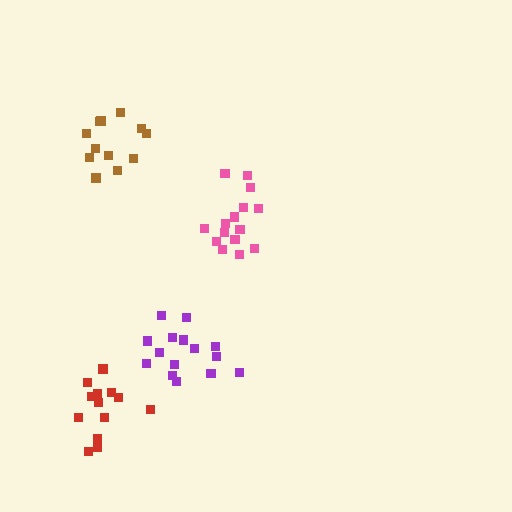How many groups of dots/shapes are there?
There are 4 groups.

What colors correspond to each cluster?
The clusters are colored: purple, brown, pink, red.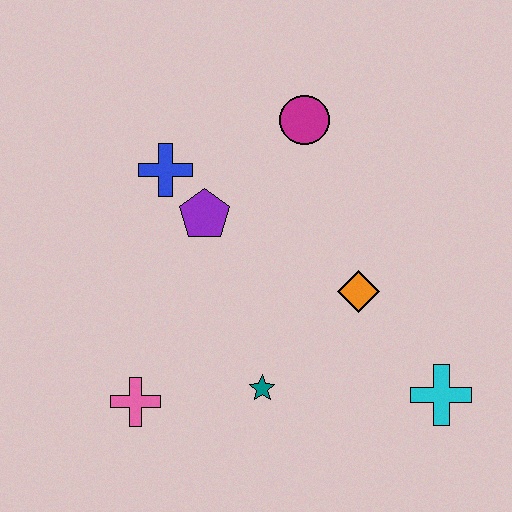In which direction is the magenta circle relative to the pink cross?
The magenta circle is above the pink cross.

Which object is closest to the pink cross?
The teal star is closest to the pink cross.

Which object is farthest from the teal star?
The magenta circle is farthest from the teal star.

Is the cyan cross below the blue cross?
Yes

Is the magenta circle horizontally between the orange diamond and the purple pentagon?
Yes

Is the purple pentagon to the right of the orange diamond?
No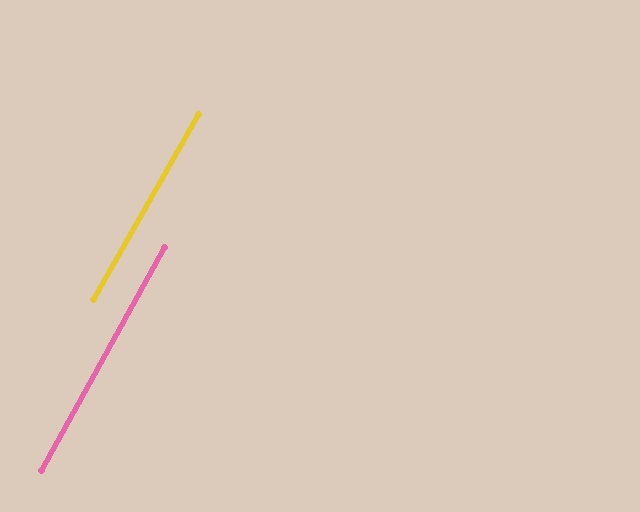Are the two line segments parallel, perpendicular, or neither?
Parallel — their directions differ by only 0.7°.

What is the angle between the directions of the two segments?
Approximately 1 degree.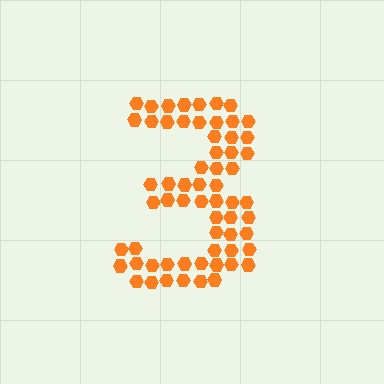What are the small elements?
The small elements are hexagons.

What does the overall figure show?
The overall figure shows the digit 3.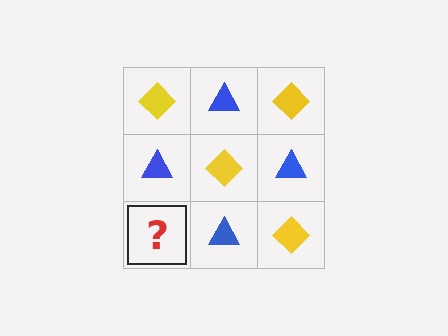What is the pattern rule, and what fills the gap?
The rule is that it alternates yellow diamond and blue triangle in a checkerboard pattern. The gap should be filled with a yellow diamond.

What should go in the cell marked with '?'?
The missing cell should contain a yellow diamond.